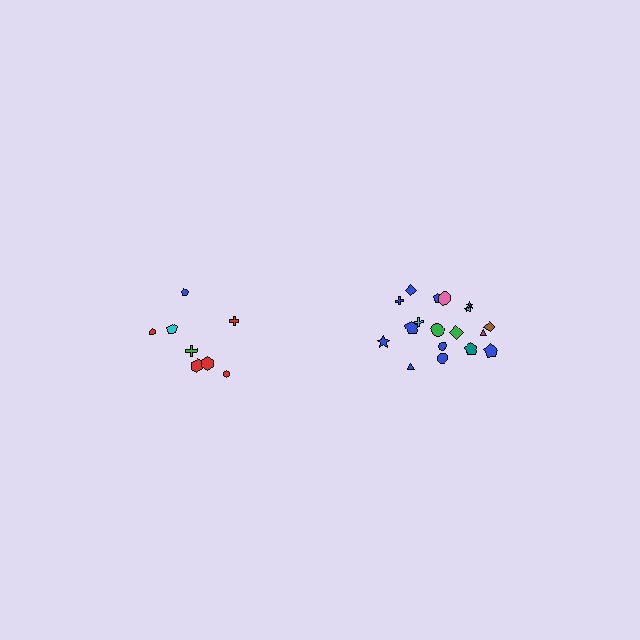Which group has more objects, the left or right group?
The right group.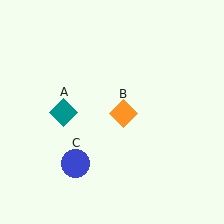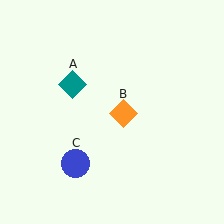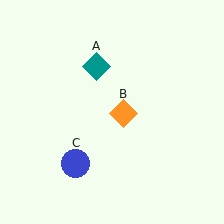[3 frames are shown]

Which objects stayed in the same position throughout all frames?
Orange diamond (object B) and blue circle (object C) remained stationary.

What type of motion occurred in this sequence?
The teal diamond (object A) rotated clockwise around the center of the scene.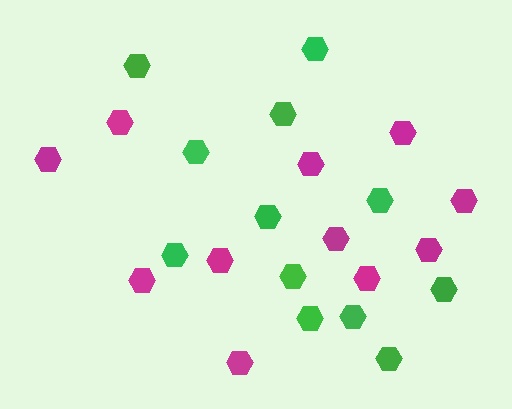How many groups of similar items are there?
There are 2 groups: one group of magenta hexagons (11) and one group of green hexagons (12).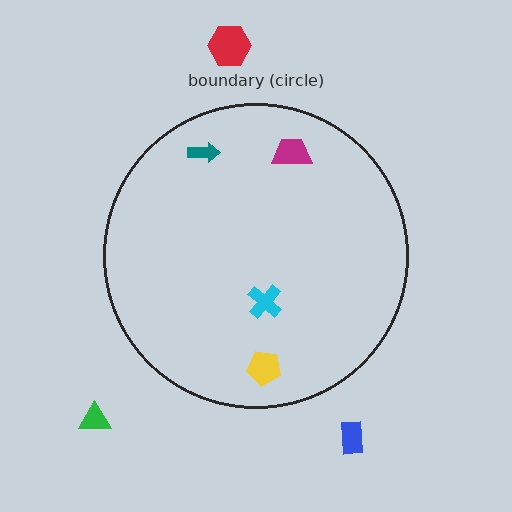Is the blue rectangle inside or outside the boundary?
Outside.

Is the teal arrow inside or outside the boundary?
Inside.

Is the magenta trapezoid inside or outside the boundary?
Inside.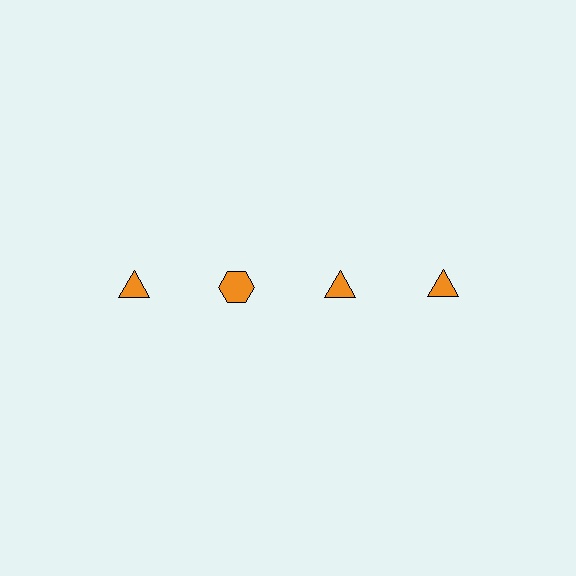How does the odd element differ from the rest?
It has a different shape: hexagon instead of triangle.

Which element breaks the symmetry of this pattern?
The orange hexagon in the top row, second from left column breaks the symmetry. All other shapes are orange triangles.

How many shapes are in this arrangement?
There are 4 shapes arranged in a grid pattern.